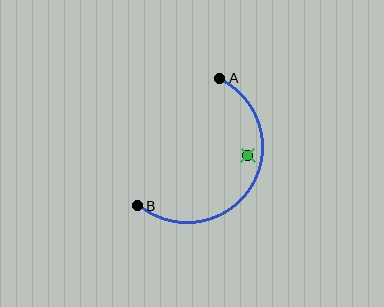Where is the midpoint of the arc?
The arc midpoint is the point on the curve farthest from the straight line joining A and B. It sits to the right of that line.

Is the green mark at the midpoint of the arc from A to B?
No — the green mark does not lie on the arc at all. It sits slightly inside the curve.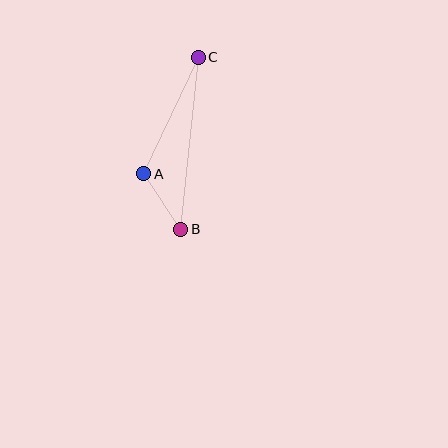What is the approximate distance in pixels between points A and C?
The distance between A and C is approximately 129 pixels.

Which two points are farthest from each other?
Points B and C are farthest from each other.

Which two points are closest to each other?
Points A and B are closest to each other.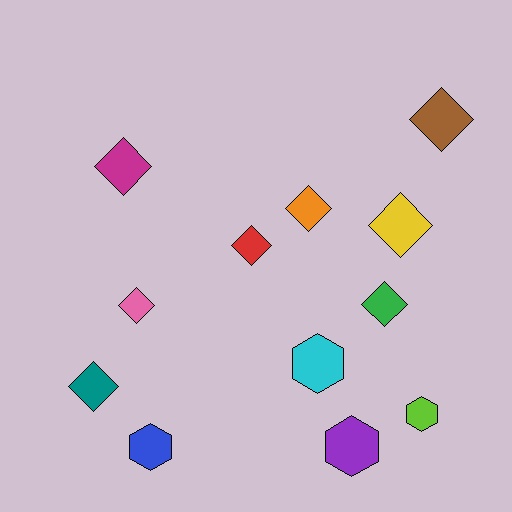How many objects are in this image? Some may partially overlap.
There are 12 objects.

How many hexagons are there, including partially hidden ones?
There are 4 hexagons.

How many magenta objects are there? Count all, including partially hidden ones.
There is 1 magenta object.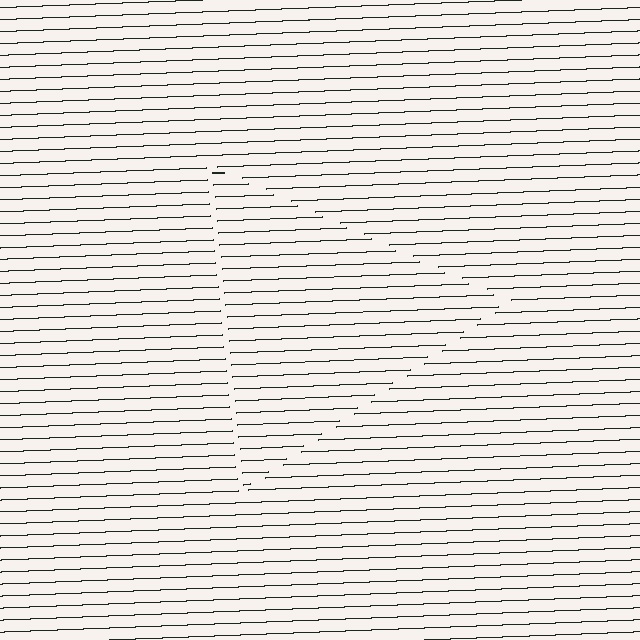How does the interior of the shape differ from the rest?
The interior of the shape contains the same grating, shifted by half a period — the contour is defined by the phase discontinuity where line-ends from the inner and outer gratings abut.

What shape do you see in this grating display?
An illusory triangle. The interior of the shape contains the same grating, shifted by half a period — the contour is defined by the phase discontinuity where line-ends from the inner and outer gratings abut.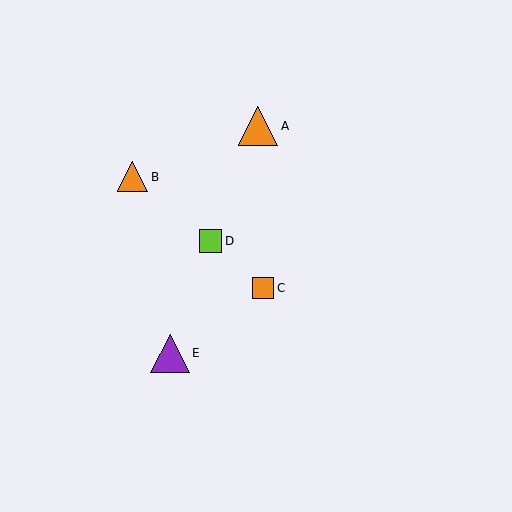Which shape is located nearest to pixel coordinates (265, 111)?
The orange triangle (labeled A) at (258, 126) is nearest to that location.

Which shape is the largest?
The orange triangle (labeled A) is the largest.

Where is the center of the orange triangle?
The center of the orange triangle is at (133, 177).